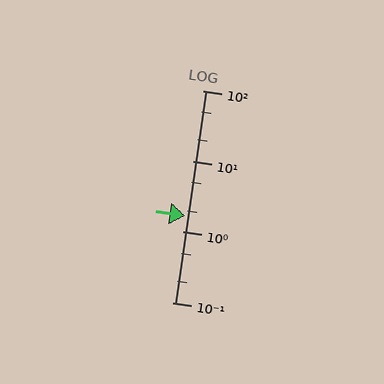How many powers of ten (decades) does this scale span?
The scale spans 3 decades, from 0.1 to 100.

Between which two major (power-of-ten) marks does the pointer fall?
The pointer is between 1 and 10.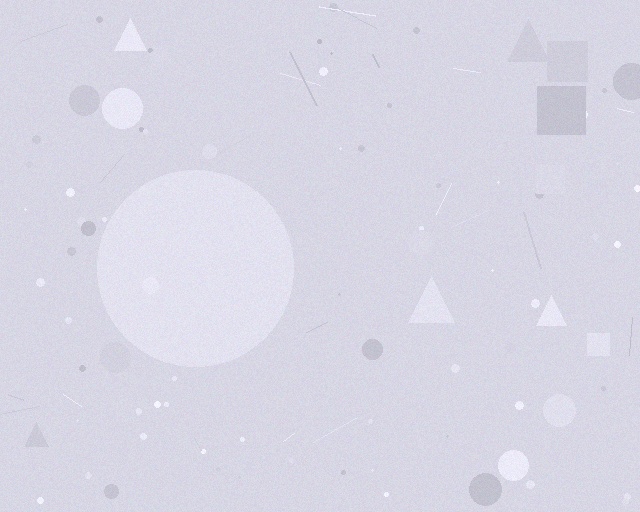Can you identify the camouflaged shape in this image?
The camouflaged shape is a circle.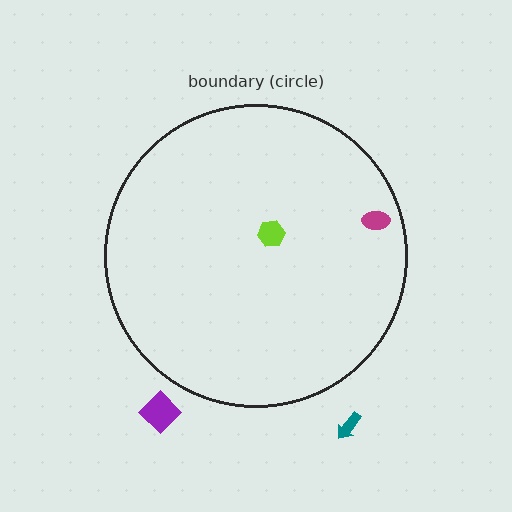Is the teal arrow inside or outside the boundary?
Outside.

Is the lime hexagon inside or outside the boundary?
Inside.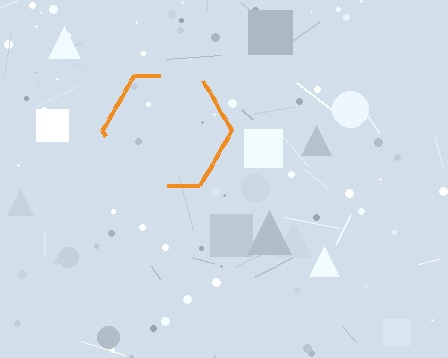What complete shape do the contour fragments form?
The contour fragments form a hexagon.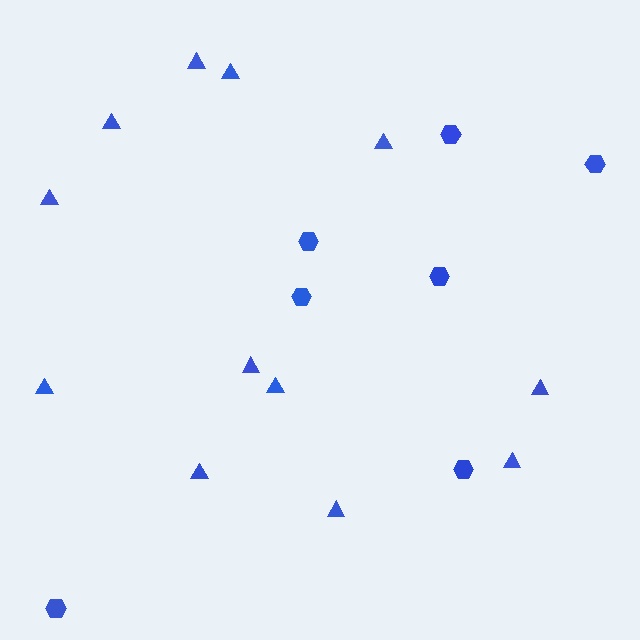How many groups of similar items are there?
There are 2 groups: one group of triangles (12) and one group of hexagons (7).